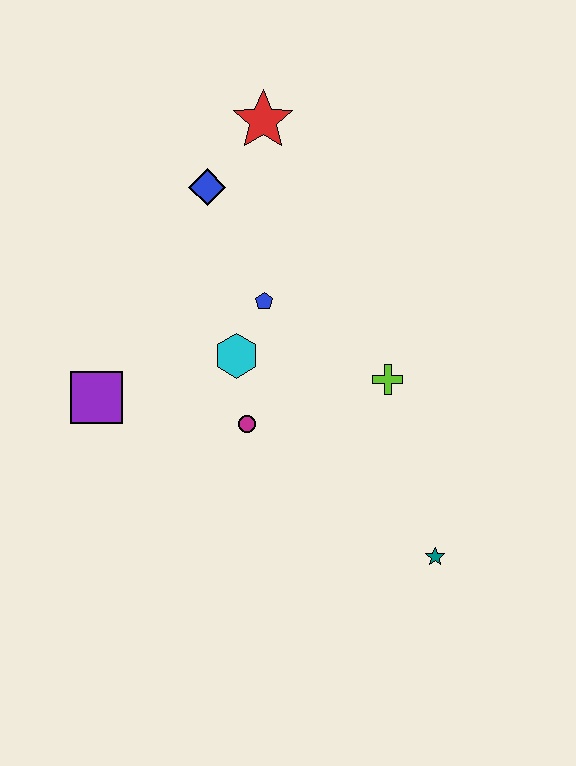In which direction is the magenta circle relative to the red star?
The magenta circle is below the red star.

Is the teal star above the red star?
No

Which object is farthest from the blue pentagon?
The teal star is farthest from the blue pentagon.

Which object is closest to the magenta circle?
The cyan hexagon is closest to the magenta circle.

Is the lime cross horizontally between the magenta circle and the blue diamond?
No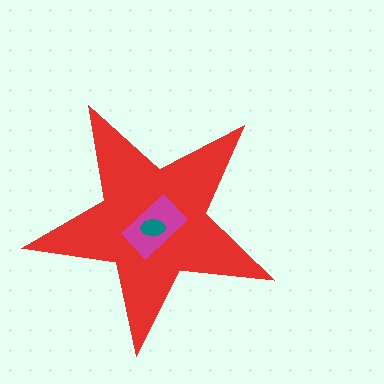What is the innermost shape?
The teal ellipse.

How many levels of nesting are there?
3.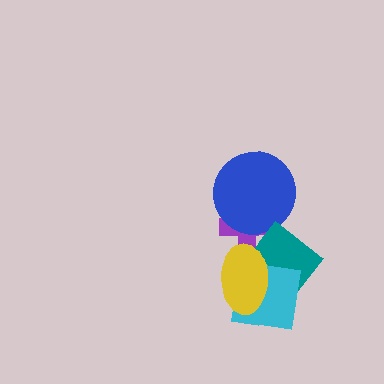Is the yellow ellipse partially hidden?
No, no other shape covers it.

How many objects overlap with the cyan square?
2 objects overlap with the cyan square.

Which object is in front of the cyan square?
The yellow ellipse is in front of the cyan square.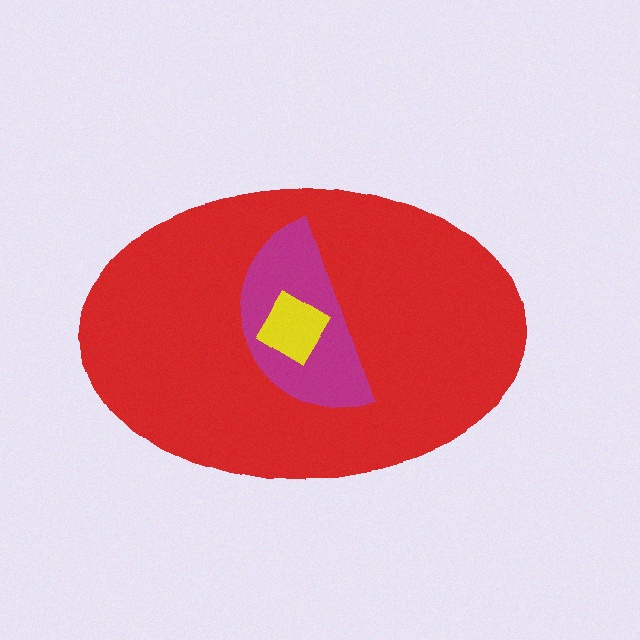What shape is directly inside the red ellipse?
The magenta semicircle.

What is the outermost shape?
The red ellipse.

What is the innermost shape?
The yellow diamond.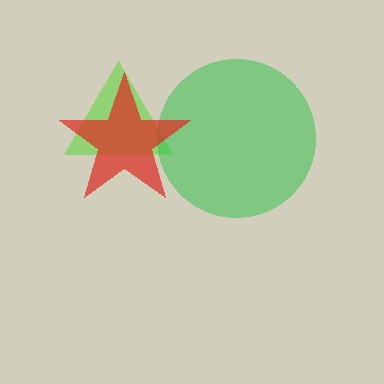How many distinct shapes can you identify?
There are 3 distinct shapes: a lime triangle, a green circle, a red star.